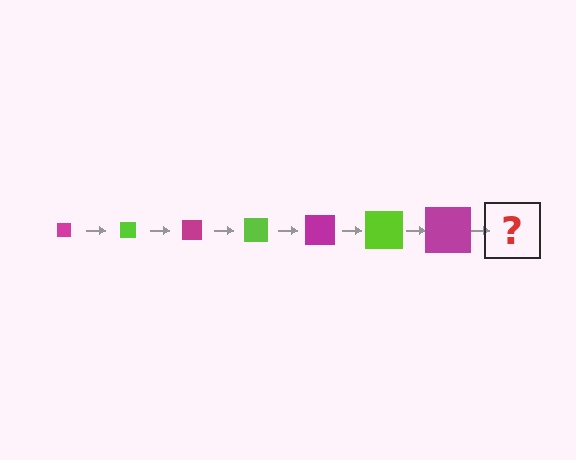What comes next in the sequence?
The next element should be a lime square, larger than the previous one.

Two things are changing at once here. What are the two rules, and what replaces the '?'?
The two rules are that the square grows larger each step and the color cycles through magenta and lime. The '?' should be a lime square, larger than the previous one.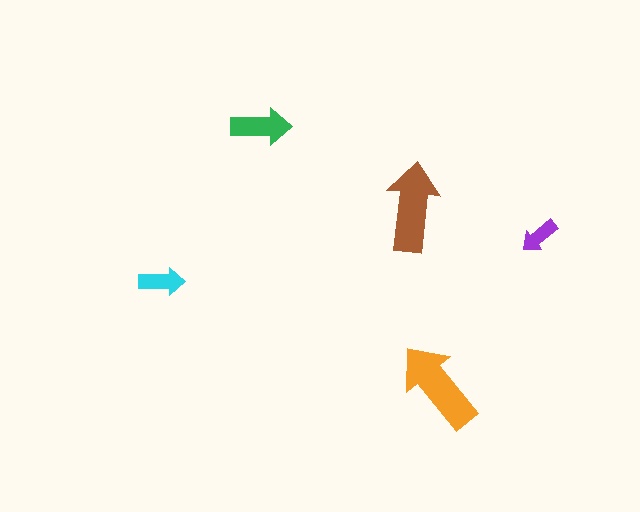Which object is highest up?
The green arrow is topmost.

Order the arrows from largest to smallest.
the orange one, the brown one, the green one, the cyan one, the purple one.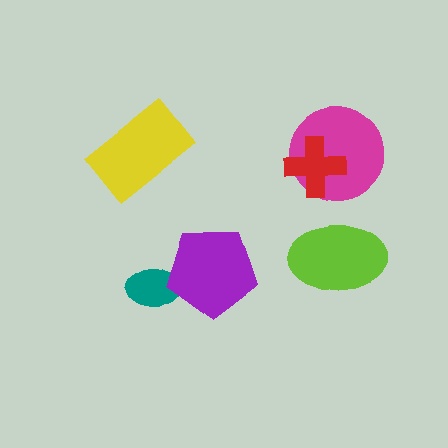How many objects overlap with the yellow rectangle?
0 objects overlap with the yellow rectangle.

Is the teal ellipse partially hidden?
Yes, it is partially covered by another shape.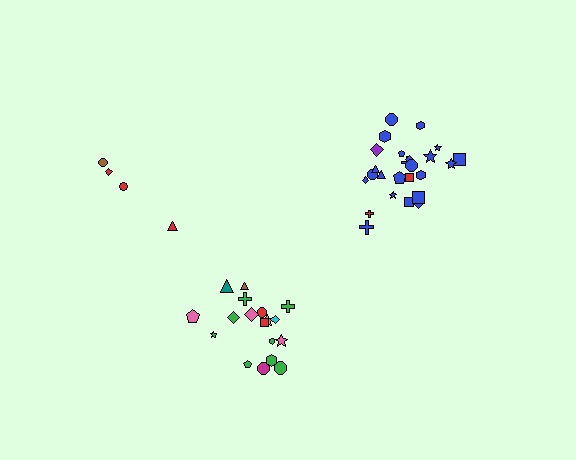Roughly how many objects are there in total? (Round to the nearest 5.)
Roughly 45 objects in total.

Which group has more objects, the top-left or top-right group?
The top-right group.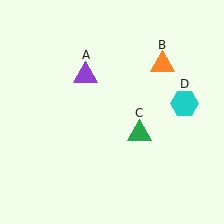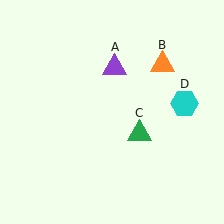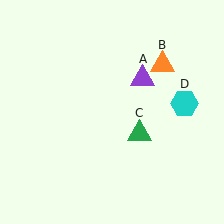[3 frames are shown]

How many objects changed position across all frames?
1 object changed position: purple triangle (object A).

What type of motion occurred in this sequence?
The purple triangle (object A) rotated clockwise around the center of the scene.